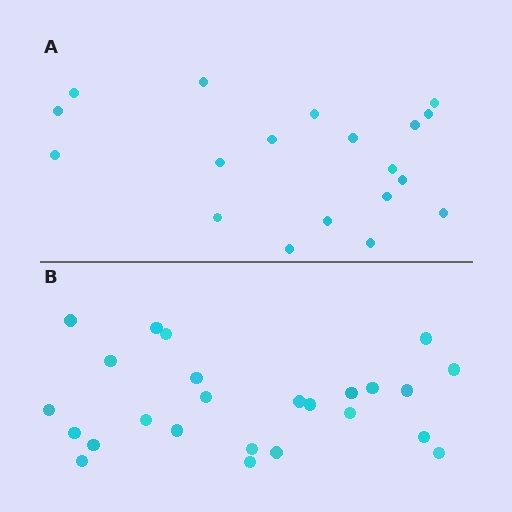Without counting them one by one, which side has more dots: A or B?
Region B (the bottom region) has more dots.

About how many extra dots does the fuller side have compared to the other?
Region B has about 6 more dots than region A.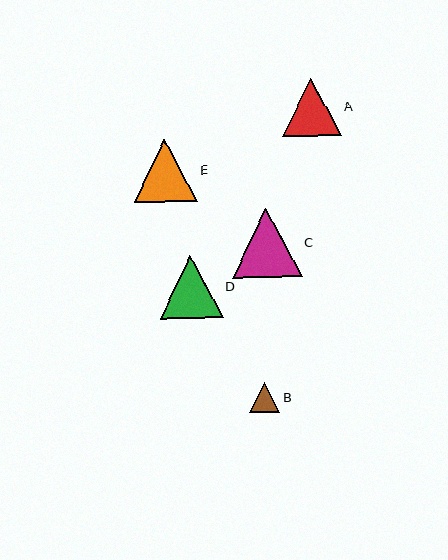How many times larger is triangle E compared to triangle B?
Triangle E is approximately 2.1 times the size of triangle B.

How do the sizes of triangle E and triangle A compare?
Triangle E and triangle A are approximately the same size.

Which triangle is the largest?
Triangle C is the largest with a size of approximately 70 pixels.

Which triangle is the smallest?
Triangle B is the smallest with a size of approximately 30 pixels.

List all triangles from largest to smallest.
From largest to smallest: C, E, D, A, B.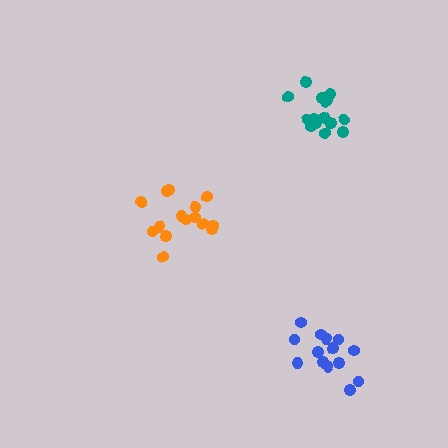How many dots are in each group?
Group 1: 15 dots, Group 2: 16 dots, Group 3: 14 dots (45 total).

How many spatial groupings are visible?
There are 3 spatial groupings.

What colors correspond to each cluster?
The clusters are colored: orange, teal, blue.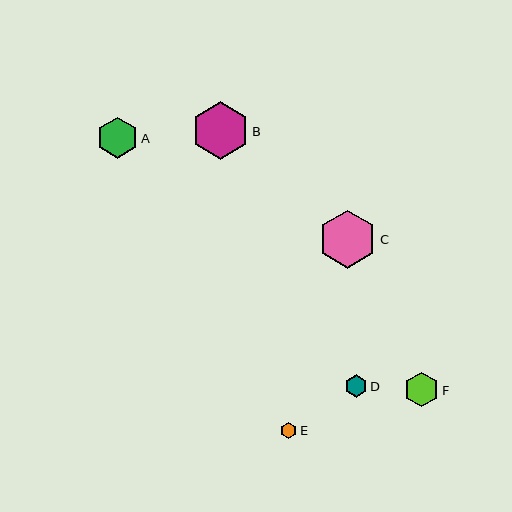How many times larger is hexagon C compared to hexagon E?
Hexagon C is approximately 3.5 times the size of hexagon E.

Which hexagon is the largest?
Hexagon C is the largest with a size of approximately 58 pixels.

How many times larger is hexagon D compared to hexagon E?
Hexagon D is approximately 1.3 times the size of hexagon E.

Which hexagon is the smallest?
Hexagon E is the smallest with a size of approximately 16 pixels.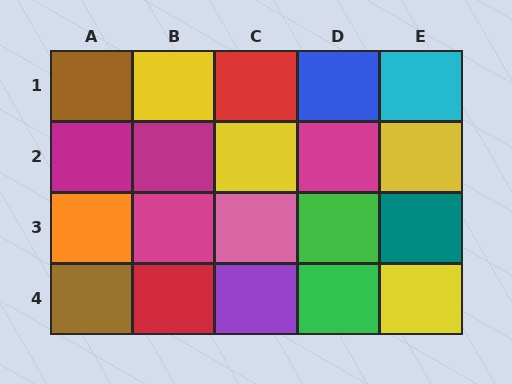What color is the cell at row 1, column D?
Blue.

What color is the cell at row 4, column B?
Red.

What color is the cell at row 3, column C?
Pink.